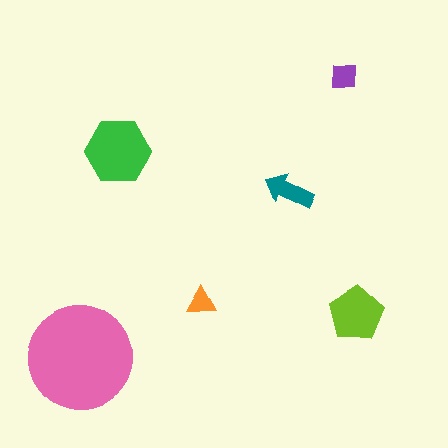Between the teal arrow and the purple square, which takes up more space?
The teal arrow.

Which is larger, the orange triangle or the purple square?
The purple square.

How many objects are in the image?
There are 6 objects in the image.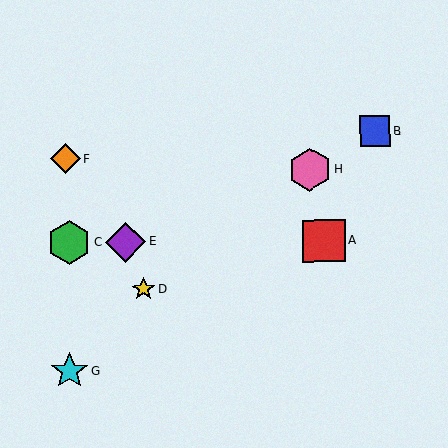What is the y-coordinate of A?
Object A is at y≈241.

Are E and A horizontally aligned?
Yes, both are at y≈242.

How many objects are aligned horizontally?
3 objects (A, C, E) are aligned horizontally.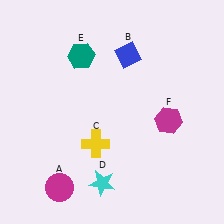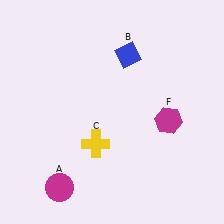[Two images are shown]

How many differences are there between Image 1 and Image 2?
There are 2 differences between the two images.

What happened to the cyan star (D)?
The cyan star (D) was removed in Image 2. It was in the bottom-left area of Image 1.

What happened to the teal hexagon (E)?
The teal hexagon (E) was removed in Image 2. It was in the top-left area of Image 1.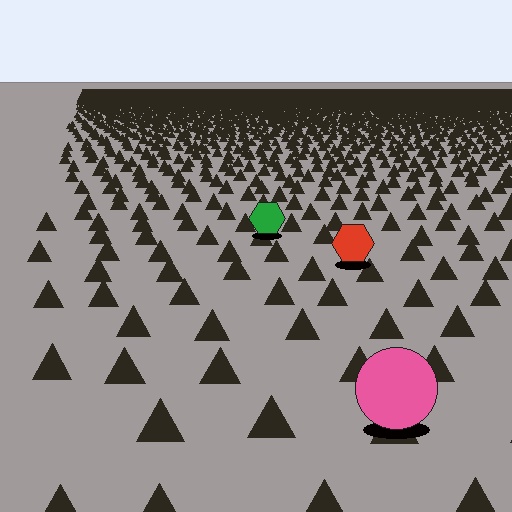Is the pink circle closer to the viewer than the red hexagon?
Yes. The pink circle is closer — you can tell from the texture gradient: the ground texture is coarser near it.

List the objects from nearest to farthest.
From nearest to farthest: the pink circle, the red hexagon, the green hexagon.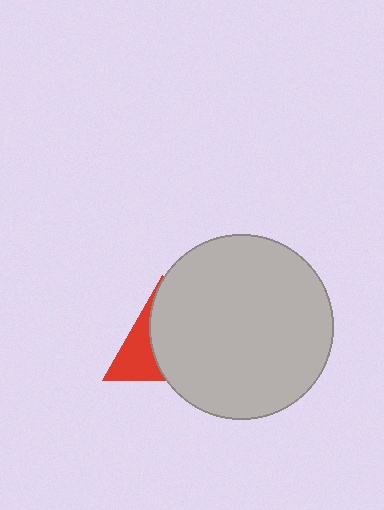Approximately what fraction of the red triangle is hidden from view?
Roughly 64% of the red triangle is hidden behind the light gray circle.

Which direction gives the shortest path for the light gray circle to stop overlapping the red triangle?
Moving right gives the shortest separation.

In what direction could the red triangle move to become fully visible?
The red triangle could move left. That would shift it out from behind the light gray circle entirely.